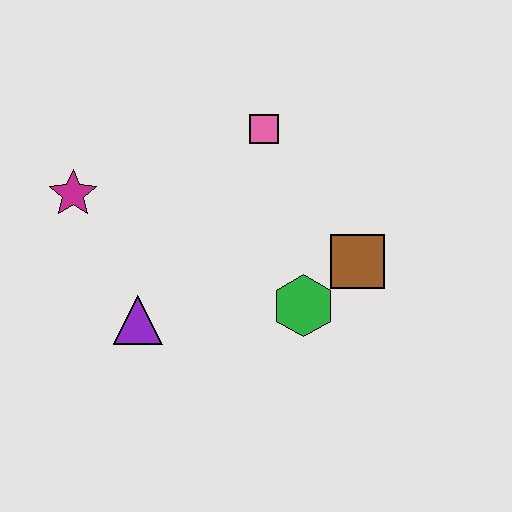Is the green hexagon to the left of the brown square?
Yes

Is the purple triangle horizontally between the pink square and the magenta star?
Yes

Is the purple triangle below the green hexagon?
Yes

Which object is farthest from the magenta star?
The brown square is farthest from the magenta star.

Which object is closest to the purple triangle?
The magenta star is closest to the purple triangle.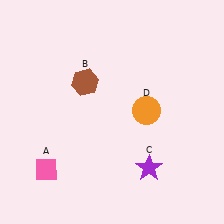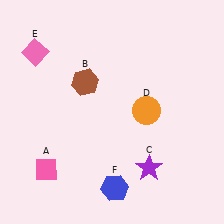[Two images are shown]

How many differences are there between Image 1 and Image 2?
There are 2 differences between the two images.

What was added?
A pink diamond (E), a blue hexagon (F) were added in Image 2.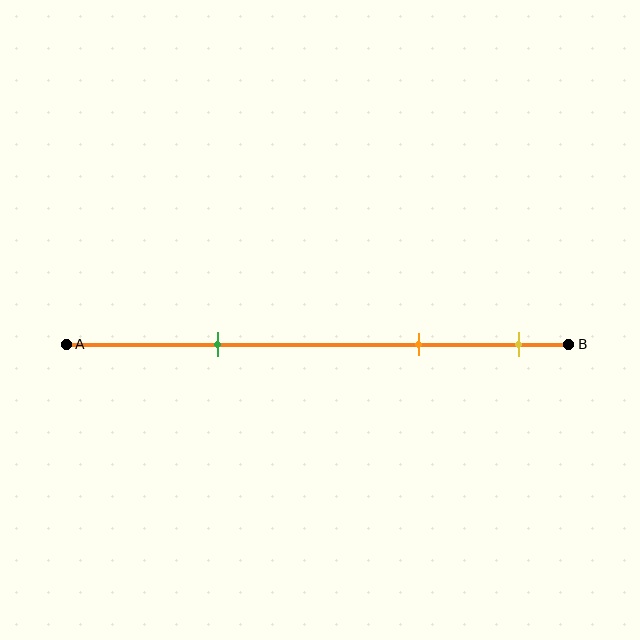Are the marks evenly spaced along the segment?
No, the marks are not evenly spaced.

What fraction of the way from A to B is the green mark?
The green mark is approximately 30% (0.3) of the way from A to B.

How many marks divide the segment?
There are 3 marks dividing the segment.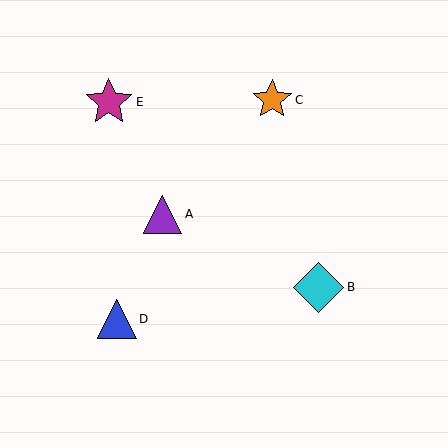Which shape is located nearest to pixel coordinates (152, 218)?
The purple triangle (labeled A) at (163, 214) is nearest to that location.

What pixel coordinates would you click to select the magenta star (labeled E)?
Click at (109, 102) to select the magenta star E.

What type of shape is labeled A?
Shape A is a purple triangle.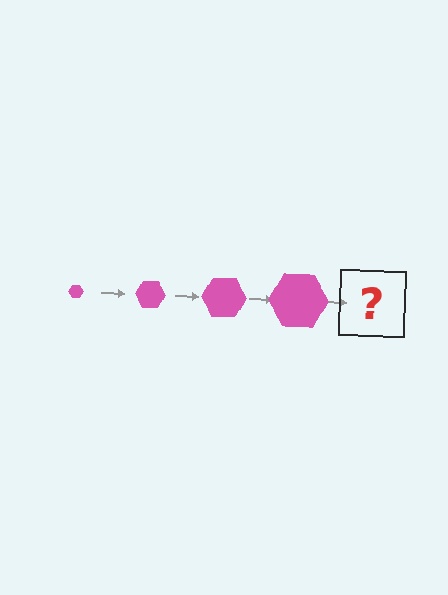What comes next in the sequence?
The next element should be a pink hexagon, larger than the previous one.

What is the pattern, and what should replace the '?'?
The pattern is that the hexagon gets progressively larger each step. The '?' should be a pink hexagon, larger than the previous one.